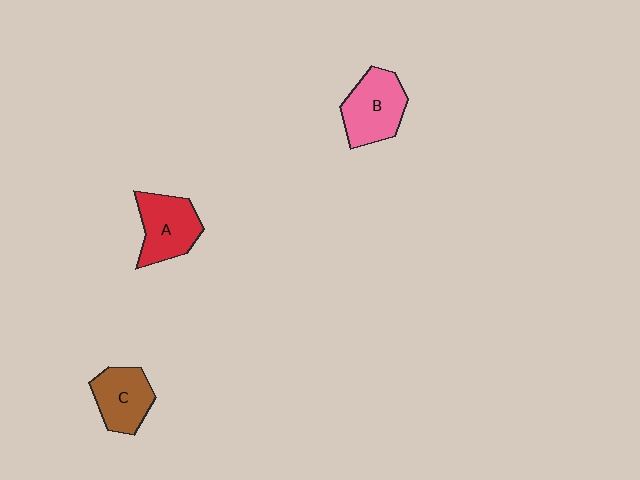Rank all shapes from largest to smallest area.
From largest to smallest: B (pink), A (red), C (brown).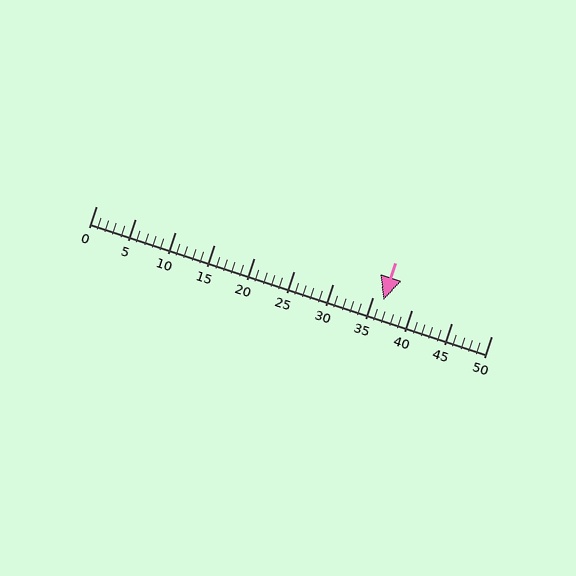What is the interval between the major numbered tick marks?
The major tick marks are spaced 5 units apart.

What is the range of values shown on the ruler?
The ruler shows values from 0 to 50.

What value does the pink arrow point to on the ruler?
The pink arrow points to approximately 36.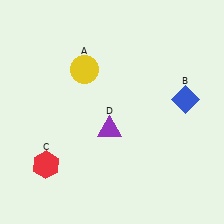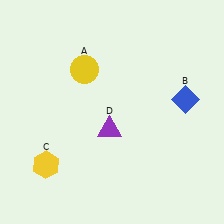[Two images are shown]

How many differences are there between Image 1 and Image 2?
There is 1 difference between the two images.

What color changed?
The hexagon (C) changed from red in Image 1 to yellow in Image 2.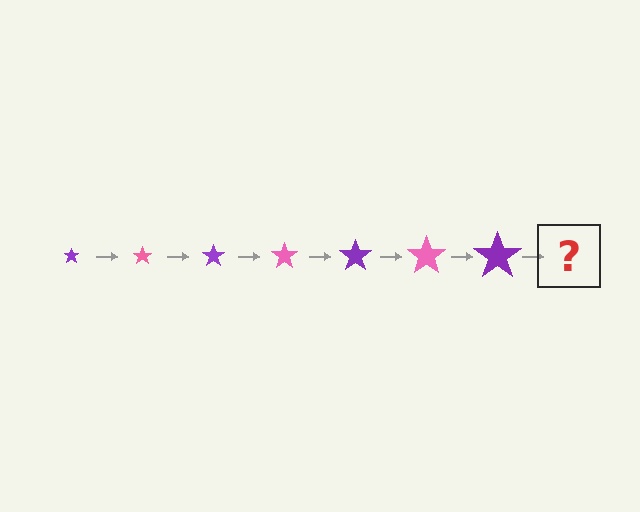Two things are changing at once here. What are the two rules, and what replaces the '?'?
The two rules are that the star grows larger each step and the color cycles through purple and pink. The '?' should be a pink star, larger than the previous one.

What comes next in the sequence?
The next element should be a pink star, larger than the previous one.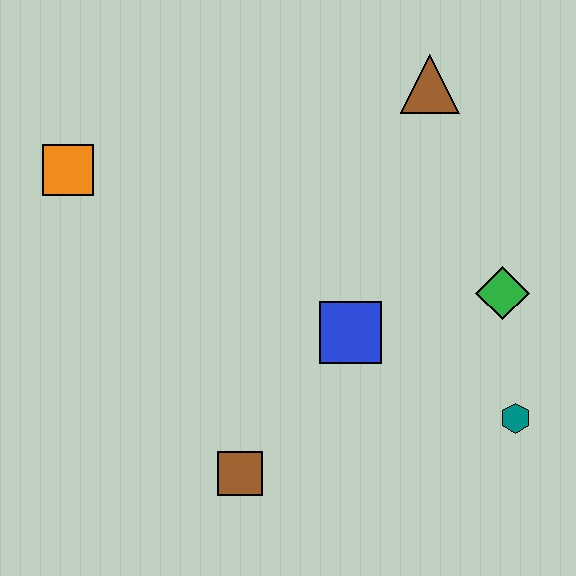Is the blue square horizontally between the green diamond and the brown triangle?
No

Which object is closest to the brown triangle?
The green diamond is closest to the brown triangle.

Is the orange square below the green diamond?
No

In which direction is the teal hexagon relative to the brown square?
The teal hexagon is to the right of the brown square.